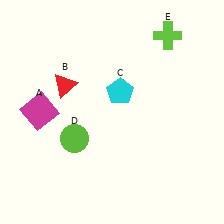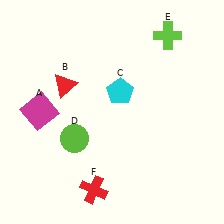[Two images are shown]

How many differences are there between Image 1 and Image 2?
There is 1 difference between the two images.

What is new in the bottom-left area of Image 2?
A red cross (F) was added in the bottom-left area of Image 2.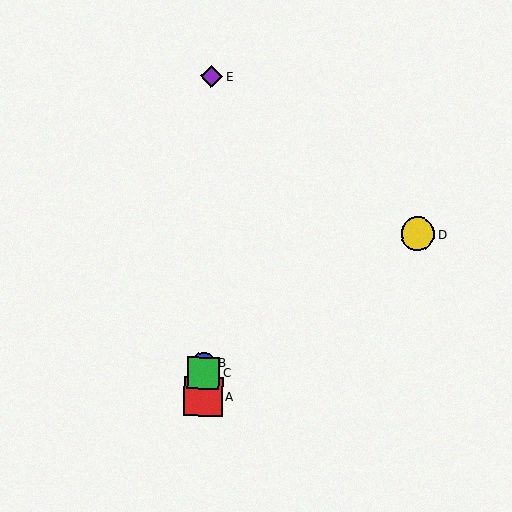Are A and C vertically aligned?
Yes, both are at x≈203.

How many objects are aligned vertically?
4 objects (A, B, C, E) are aligned vertically.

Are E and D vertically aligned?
No, E is at x≈212 and D is at x≈418.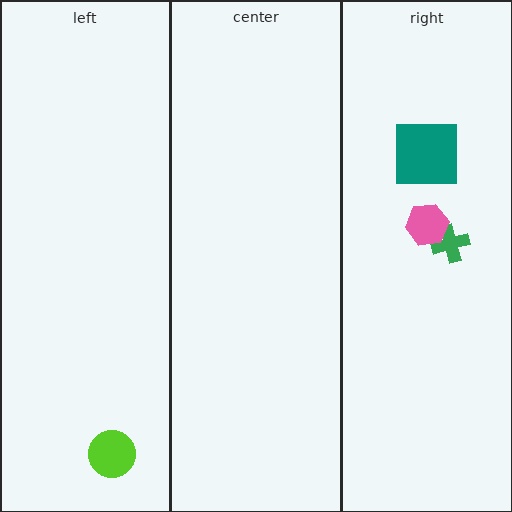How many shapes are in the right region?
3.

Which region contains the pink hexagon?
The right region.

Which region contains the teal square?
The right region.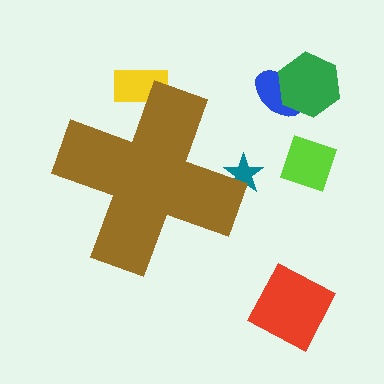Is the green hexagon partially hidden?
No, the green hexagon is fully visible.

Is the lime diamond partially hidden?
No, the lime diamond is fully visible.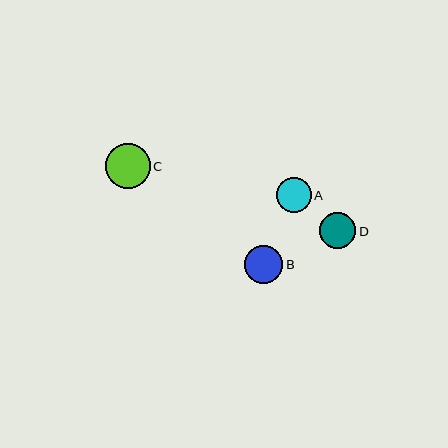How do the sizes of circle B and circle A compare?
Circle B and circle A are approximately the same size.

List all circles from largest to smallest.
From largest to smallest: C, B, D, A.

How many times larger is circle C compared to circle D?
Circle C is approximately 1.2 times the size of circle D.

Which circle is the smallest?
Circle A is the smallest with a size of approximately 35 pixels.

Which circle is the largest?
Circle C is the largest with a size of approximately 45 pixels.